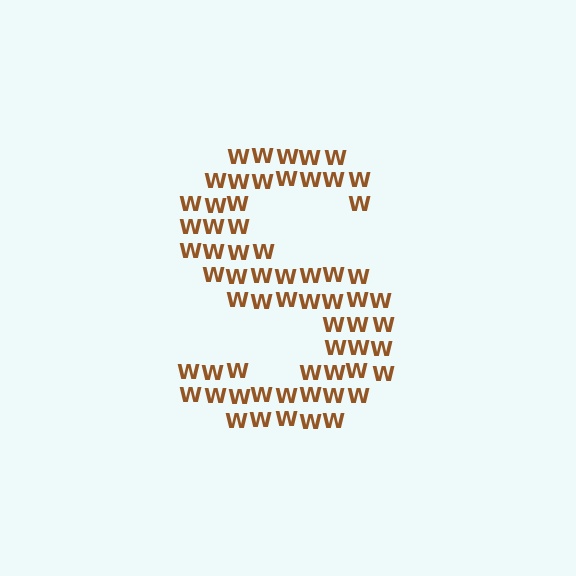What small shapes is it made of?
It is made of small letter W's.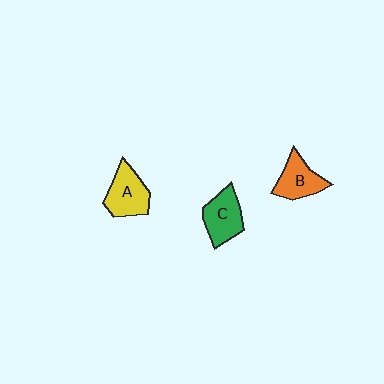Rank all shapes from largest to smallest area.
From largest to smallest: A (yellow), C (green), B (orange).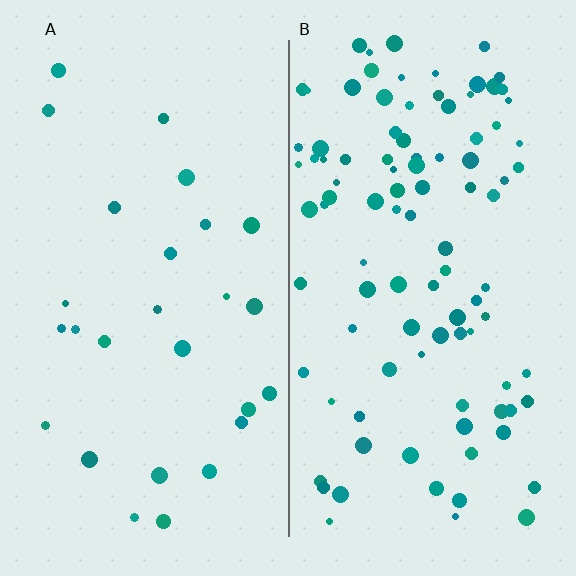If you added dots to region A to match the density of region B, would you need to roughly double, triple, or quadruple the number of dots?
Approximately quadruple.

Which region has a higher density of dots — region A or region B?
B (the right).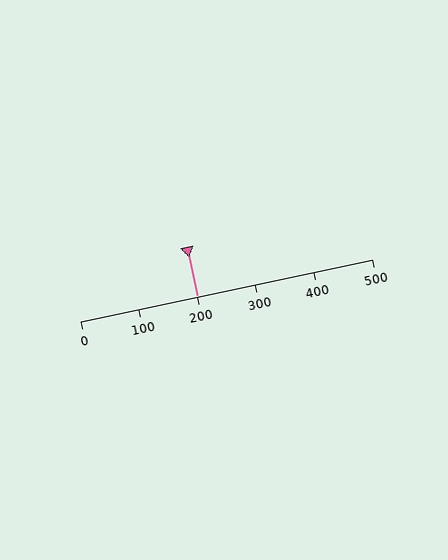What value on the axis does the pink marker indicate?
The marker indicates approximately 200.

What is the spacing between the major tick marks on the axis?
The major ticks are spaced 100 apart.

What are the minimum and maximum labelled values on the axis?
The axis runs from 0 to 500.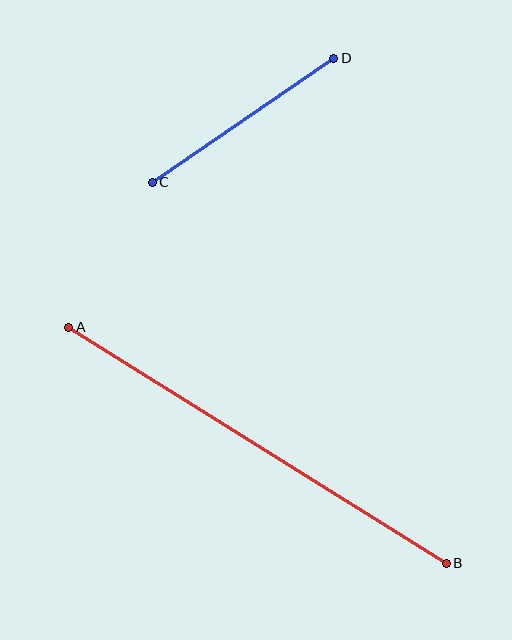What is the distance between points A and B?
The distance is approximately 445 pixels.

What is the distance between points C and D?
The distance is approximately 220 pixels.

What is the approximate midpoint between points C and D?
The midpoint is at approximately (243, 120) pixels.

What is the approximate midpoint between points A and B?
The midpoint is at approximately (257, 445) pixels.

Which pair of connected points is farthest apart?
Points A and B are farthest apart.